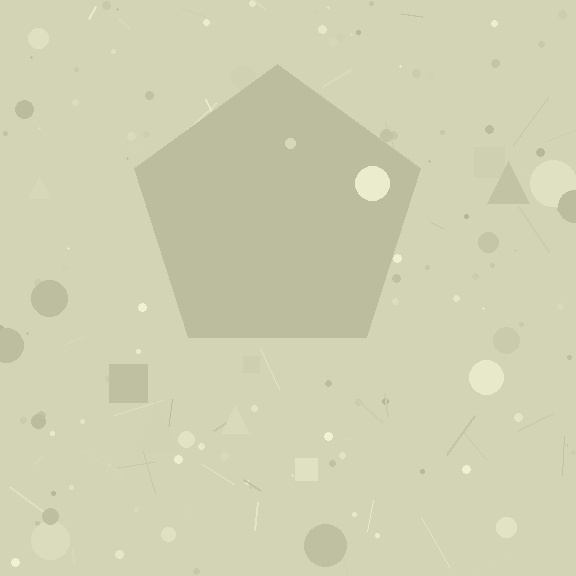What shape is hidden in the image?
A pentagon is hidden in the image.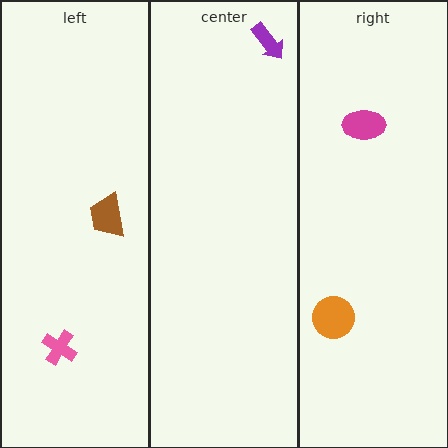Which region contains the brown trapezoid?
The left region.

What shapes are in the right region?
The orange circle, the magenta ellipse.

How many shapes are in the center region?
1.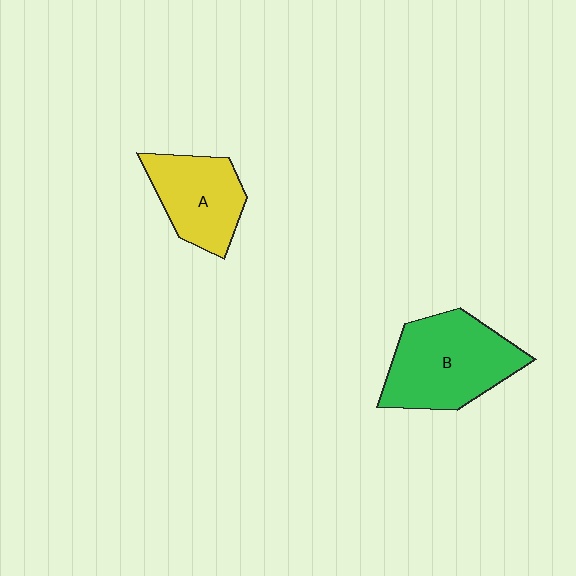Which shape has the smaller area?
Shape A (yellow).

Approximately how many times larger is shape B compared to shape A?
Approximately 1.4 times.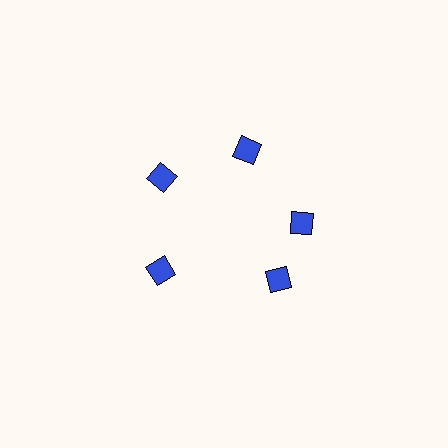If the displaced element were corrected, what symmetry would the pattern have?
It would have 5-fold rotational symmetry — the pattern would map onto itself every 72 degrees.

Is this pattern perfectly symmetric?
No. The 5 blue diamonds are arranged in a ring, but one element near the 5 o'clock position is rotated out of alignment along the ring, breaking the 5-fold rotational symmetry.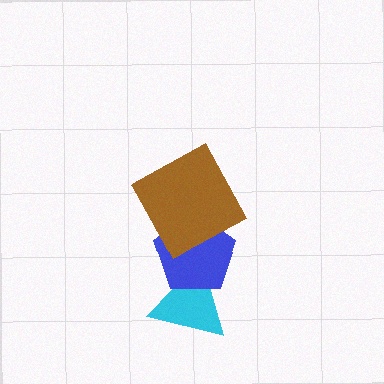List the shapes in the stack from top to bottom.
From top to bottom: the brown square, the blue pentagon, the cyan triangle.